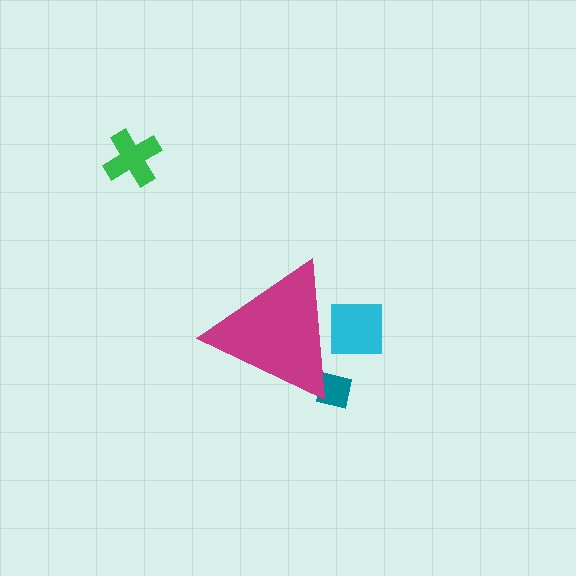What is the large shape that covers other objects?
A magenta triangle.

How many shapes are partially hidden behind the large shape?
2 shapes are partially hidden.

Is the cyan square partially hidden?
Yes, the cyan square is partially hidden behind the magenta triangle.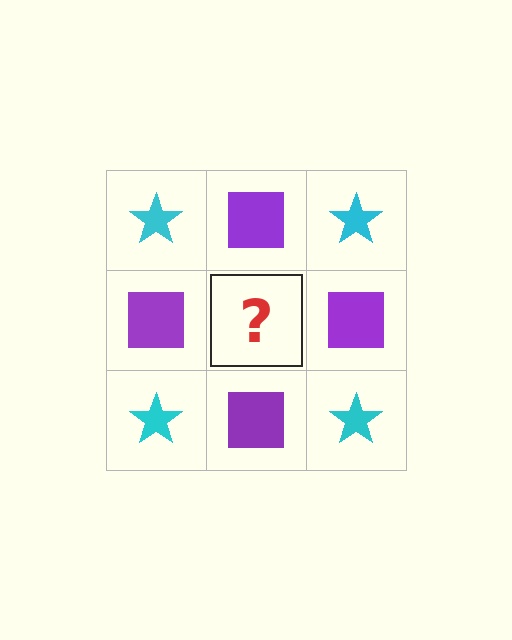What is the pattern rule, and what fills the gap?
The rule is that it alternates cyan star and purple square in a checkerboard pattern. The gap should be filled with a cyan star.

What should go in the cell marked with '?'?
The missing cell should contain a cyan star.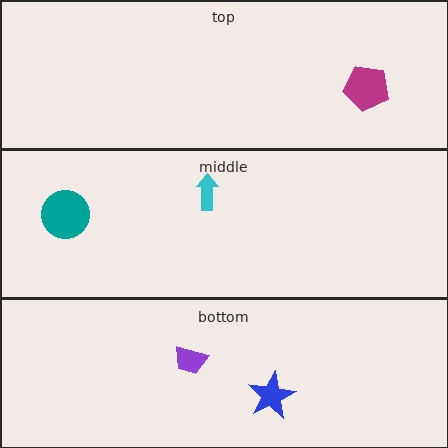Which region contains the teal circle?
The middle region.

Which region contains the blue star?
The bottom region.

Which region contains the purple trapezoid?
The bottom region.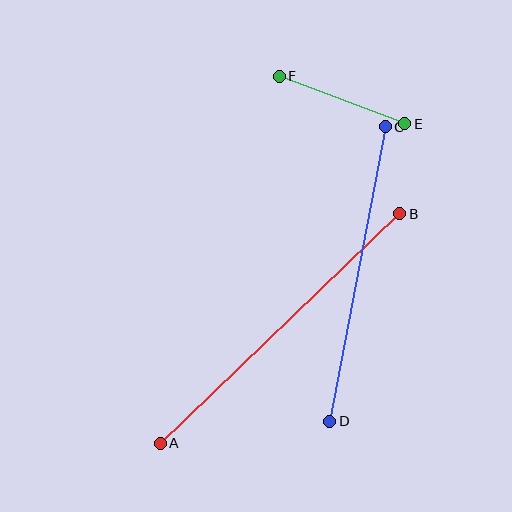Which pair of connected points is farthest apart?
Points A and B are farthest apart.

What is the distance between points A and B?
The distance is approximately 332 pixels.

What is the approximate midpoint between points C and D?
The midpoint is at approximately (358, 274) pixels.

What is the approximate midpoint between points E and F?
The midpoint is at approximately (342, 100) pixels.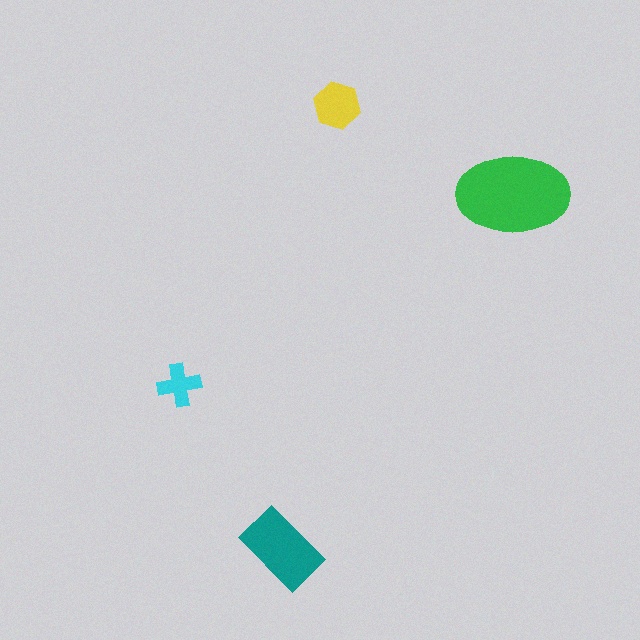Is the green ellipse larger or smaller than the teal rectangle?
Larger.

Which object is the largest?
The green ellipse.